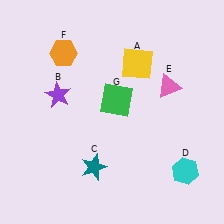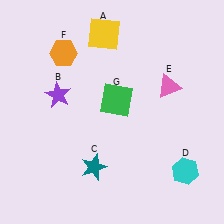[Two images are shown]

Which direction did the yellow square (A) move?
The yellow square (A) moved left.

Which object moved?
The yellow square (A) moved left.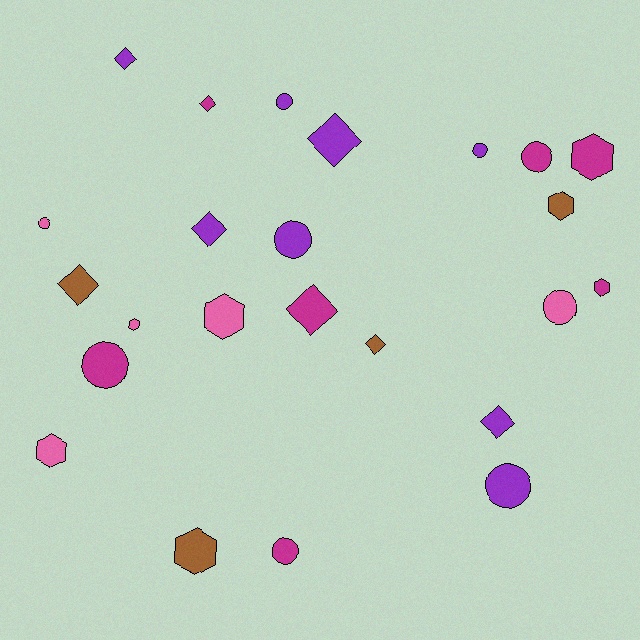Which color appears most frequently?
Purple, with 8 objects.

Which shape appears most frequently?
Circle, with 9 objects.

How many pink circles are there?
There are 2 pink circles.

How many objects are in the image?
There are 24 objects.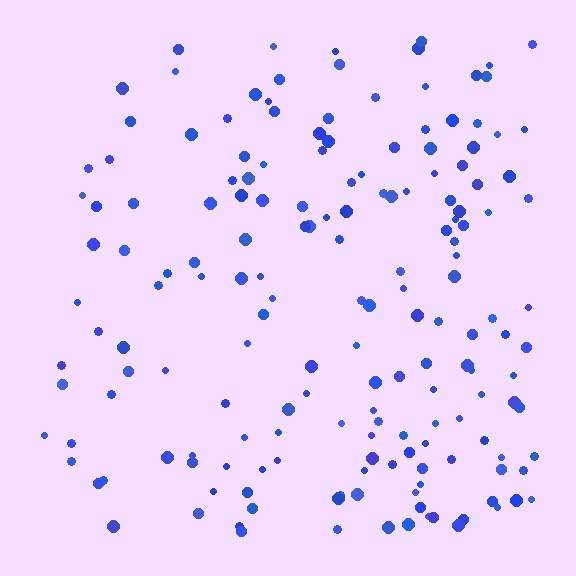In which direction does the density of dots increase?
From left to right, with the right side densest.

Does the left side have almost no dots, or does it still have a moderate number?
Still a moderate number, just noticeably fewer than the right.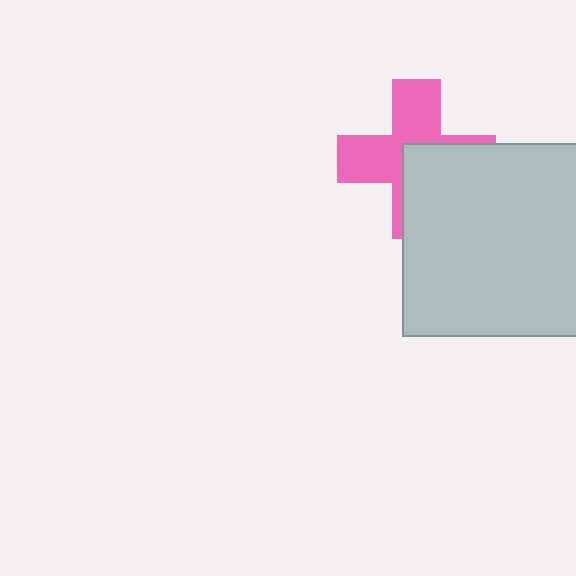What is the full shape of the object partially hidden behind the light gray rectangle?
The partially hidden object is a pink cross.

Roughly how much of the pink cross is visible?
About half of it is visible (roughly 54%).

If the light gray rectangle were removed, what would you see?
You would see the complete pink cross.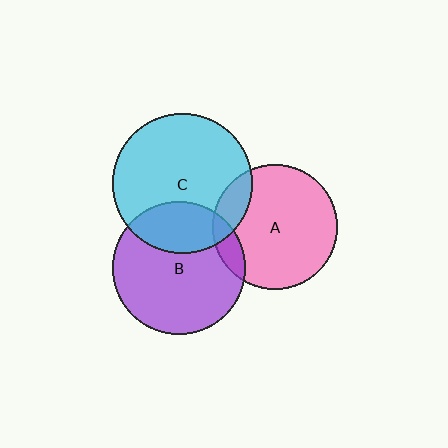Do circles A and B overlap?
Yes.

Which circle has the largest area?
Circle C (cyan).